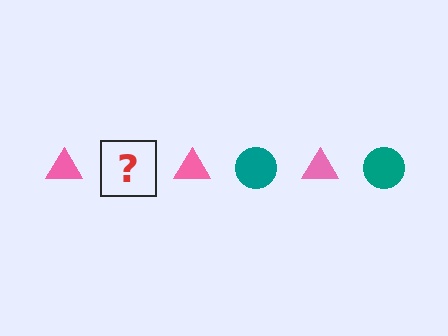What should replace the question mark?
The question mark should be replaced with a teal circle.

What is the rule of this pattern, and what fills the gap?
The rule is that the pattern alternates between pink triangle and teal circle. The gap should be filled with a teal circle.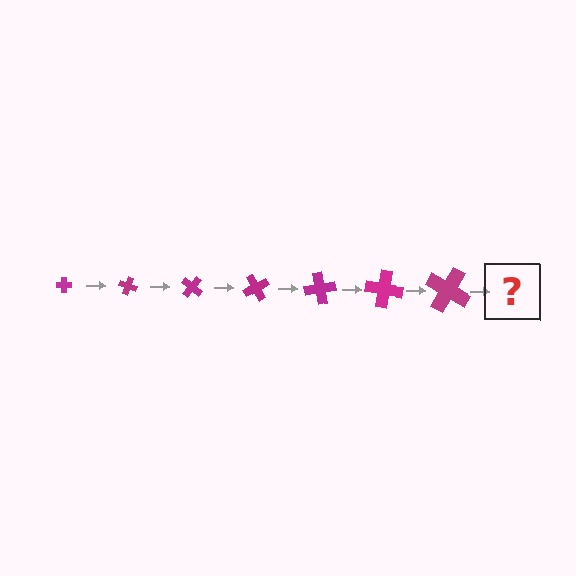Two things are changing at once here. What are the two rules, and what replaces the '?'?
The two rules are that the cross grows larger each step and it rotates 20 degrees each step. The '?' should be a cross, larger than the previous one and rotated 140 degrees from the start.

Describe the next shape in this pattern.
It should be a cross, larger than the previous one and rotated 140 degrees from the start.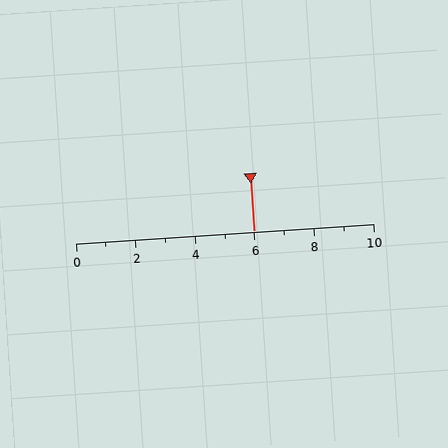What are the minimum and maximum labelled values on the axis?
The axis runs from 0 to 10.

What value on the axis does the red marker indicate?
The marker indicates approximately 6.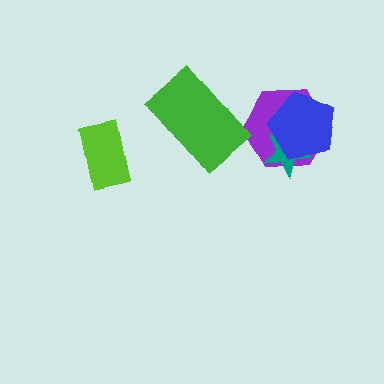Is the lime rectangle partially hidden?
No, no other shape covers it.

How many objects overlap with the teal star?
2 objects overlap with the teal star.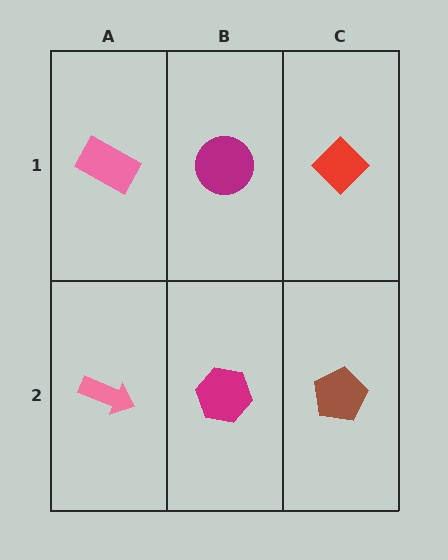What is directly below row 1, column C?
A brown pentagon.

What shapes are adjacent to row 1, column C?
A brown pentagon (row 2, column C), a magenta circle (row 1, column B).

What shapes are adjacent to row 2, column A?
A pink rectangle (row 1, column A), a magenta hexagon (row 2, column B).